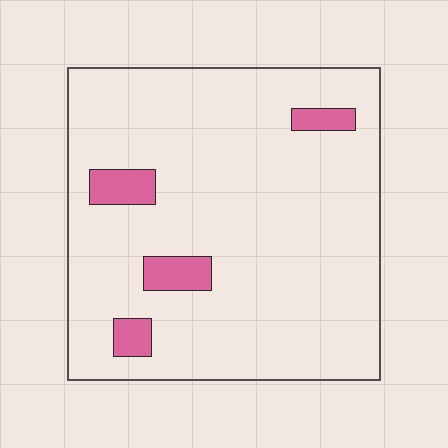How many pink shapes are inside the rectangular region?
4.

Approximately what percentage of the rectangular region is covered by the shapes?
Approximately 10%.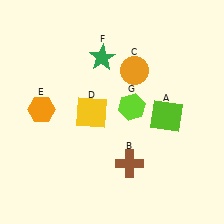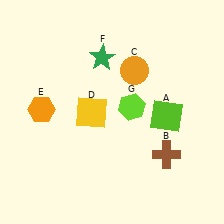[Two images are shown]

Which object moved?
The brown cross (B) moved right.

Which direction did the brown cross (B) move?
The brown cross (B) moved right.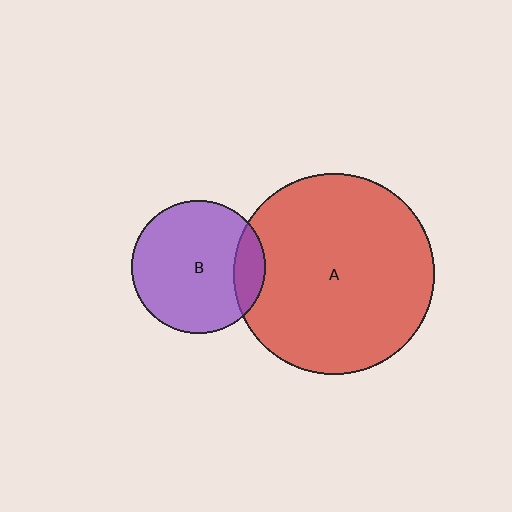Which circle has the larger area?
Circle A (red).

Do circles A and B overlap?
Yes.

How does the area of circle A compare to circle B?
Approximately 2.3 times.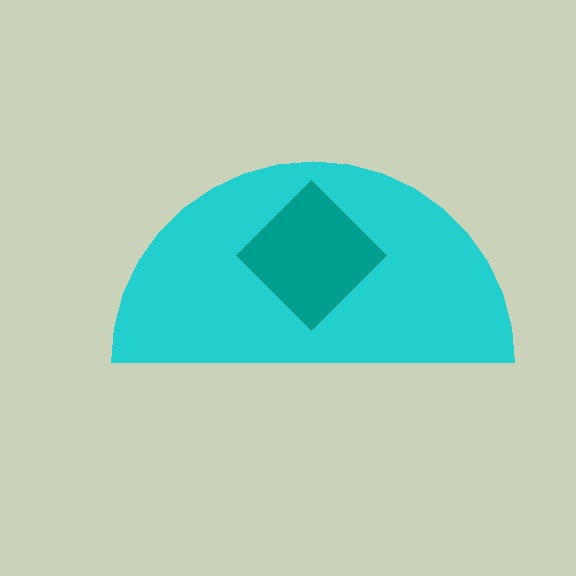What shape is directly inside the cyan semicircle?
The teal diamond.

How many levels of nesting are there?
2.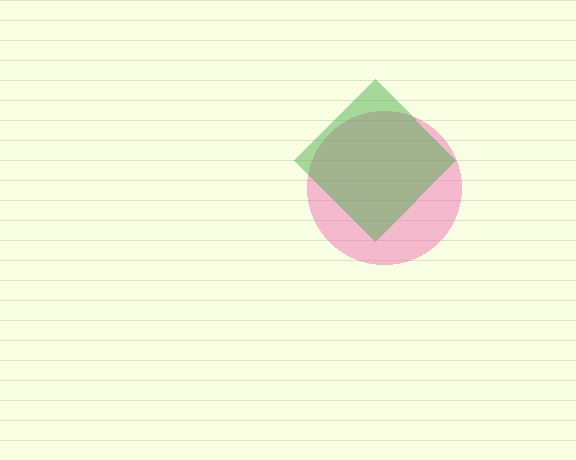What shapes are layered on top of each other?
The layered shapes are: a pink circle, a green diamond.